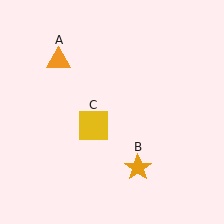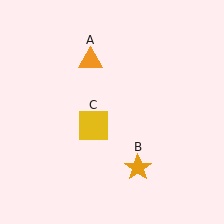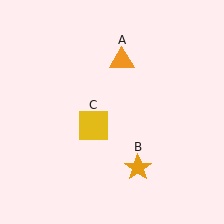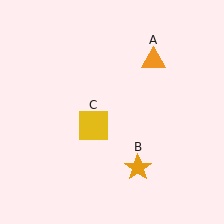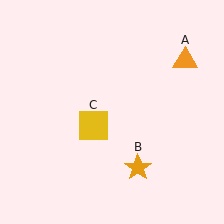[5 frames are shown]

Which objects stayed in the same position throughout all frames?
Orange star (object B) and yellow square (object C) remained stationary.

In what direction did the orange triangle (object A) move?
The orange triangle (object A) moved right.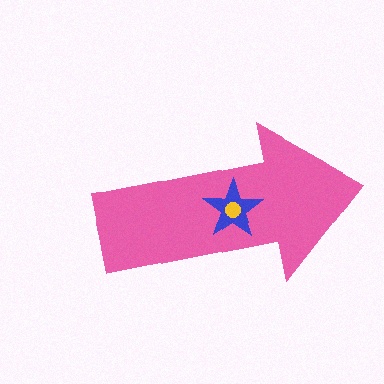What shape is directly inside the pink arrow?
The blue star.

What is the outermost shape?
The pink arrow.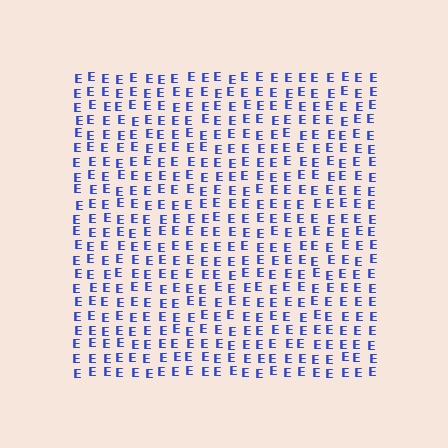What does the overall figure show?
The overall figure shows a square.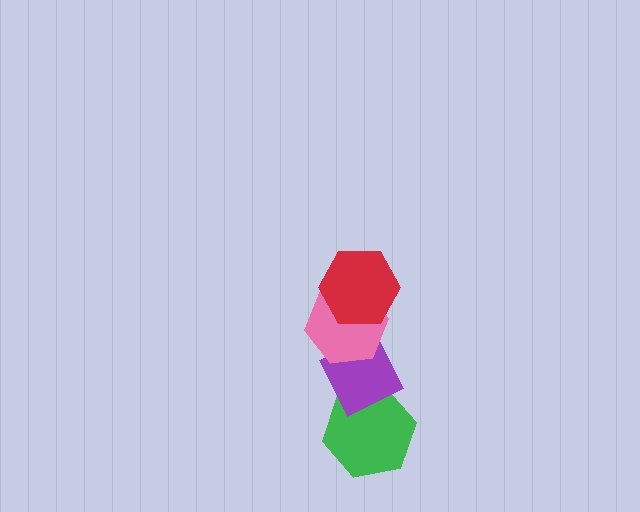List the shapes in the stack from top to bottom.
From top to bottom: the red hexagon, the pink hexagon, the purple diamond, the green hexagon.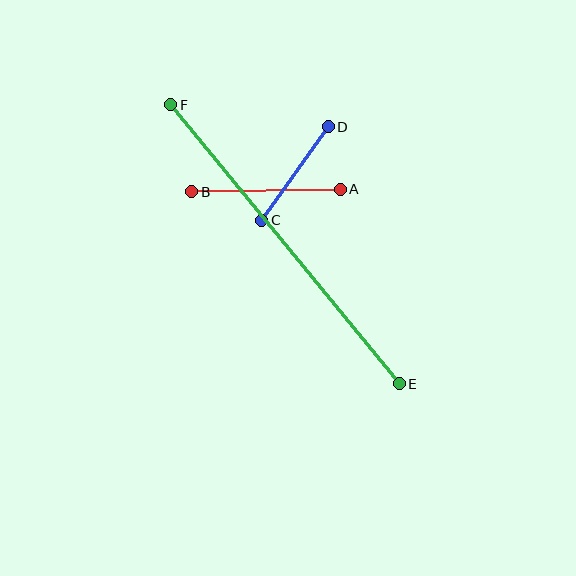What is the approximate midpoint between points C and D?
The midpoint is at approximately (295, 174) pixels.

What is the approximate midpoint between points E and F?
The midpoint is at approximately (285, 244) pixels.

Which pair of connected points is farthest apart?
Points E and F are farthest apart.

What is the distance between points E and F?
The distance is approximately 360 pixels.